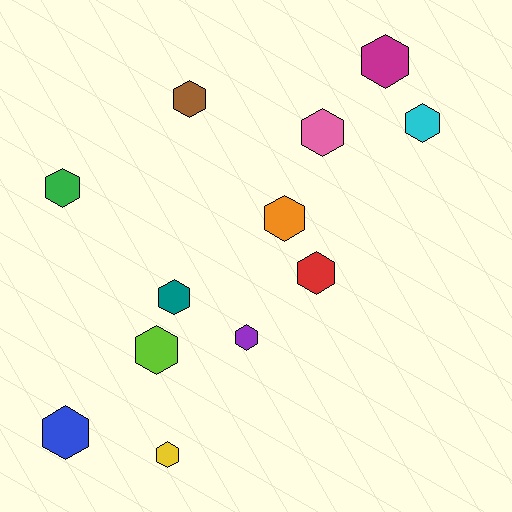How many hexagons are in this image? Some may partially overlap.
There are 12 hexagons.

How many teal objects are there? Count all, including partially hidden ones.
There is 1 teal object.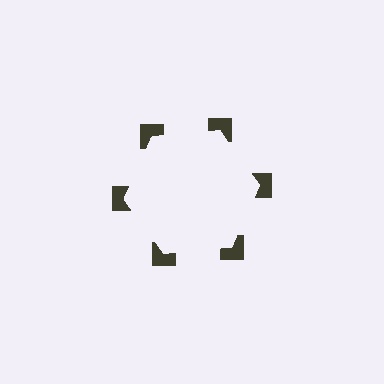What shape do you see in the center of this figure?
An illusory hexagon — its edges are inferred from the aligned wedge cuts in the notched squares, not physically drawn.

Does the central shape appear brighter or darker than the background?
It typically appears slightly brighter than the background, even though no actual brightness change is drawn.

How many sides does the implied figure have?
6 sides.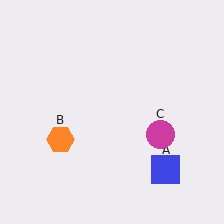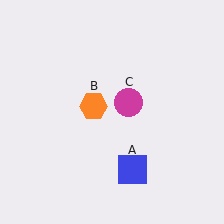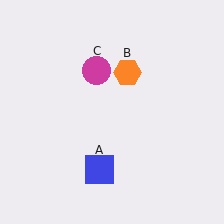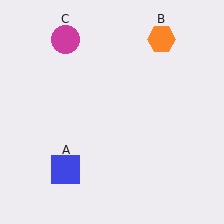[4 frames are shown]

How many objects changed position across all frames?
3 objects changed position: blue square (object A), orange hexagon (object B), magenta circle (object C).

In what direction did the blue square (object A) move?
The blue square (object A) moved left.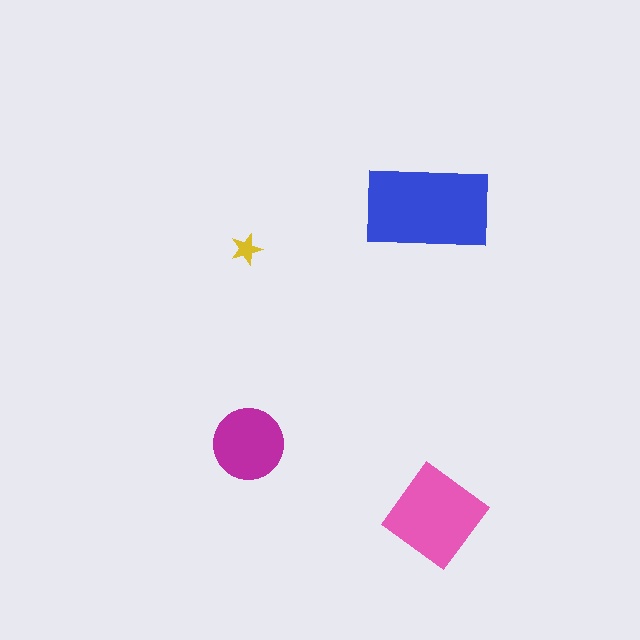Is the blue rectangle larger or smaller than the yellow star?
Larger.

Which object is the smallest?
The yellow star.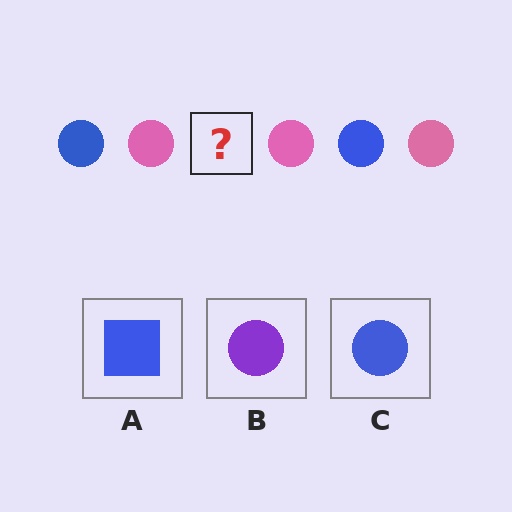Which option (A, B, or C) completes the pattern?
C.